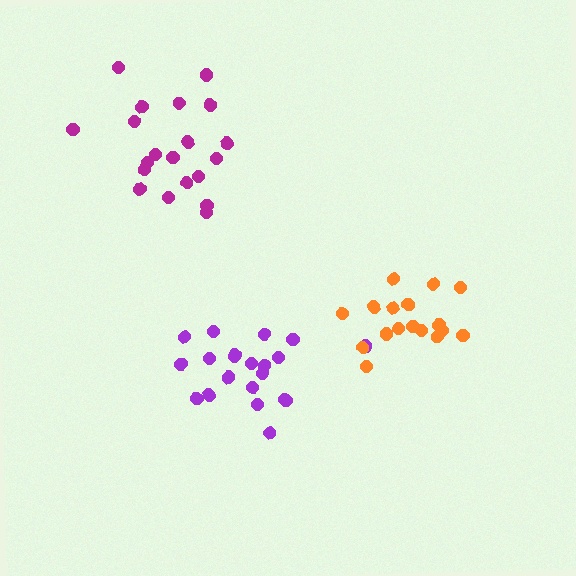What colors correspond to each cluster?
The clusters are colored: purple, magenta, orange.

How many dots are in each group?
Group 1: 21 dots, Group 2: 20 dots, Group 3: 17 dots (58 total).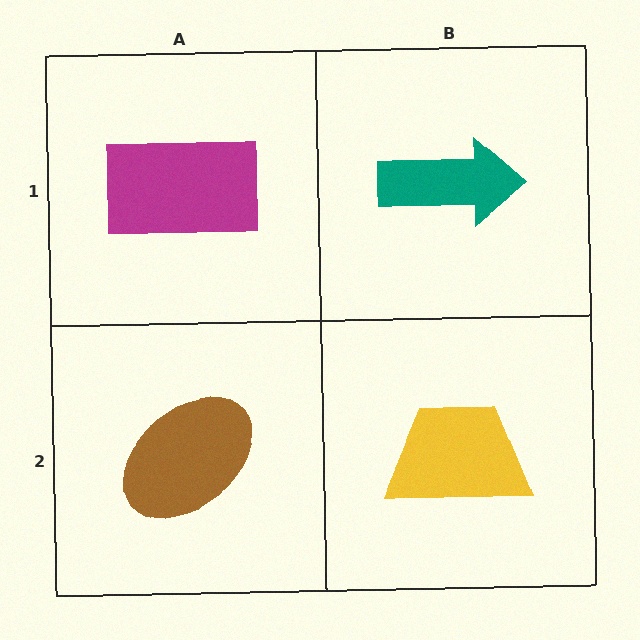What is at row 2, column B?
A yellow trapezoid.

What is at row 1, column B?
A teal arrow.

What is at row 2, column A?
A brown ellipse.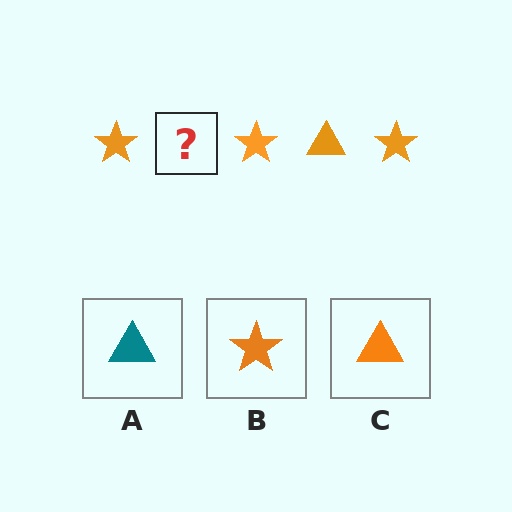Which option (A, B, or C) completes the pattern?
C.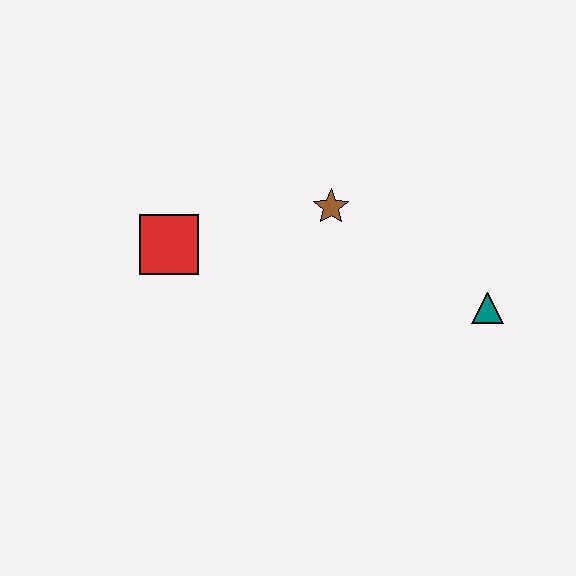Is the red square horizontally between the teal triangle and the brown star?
No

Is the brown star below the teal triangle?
No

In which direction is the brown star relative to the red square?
The brown star is to the right of the red square.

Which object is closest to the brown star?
The red square is closest to the brown star.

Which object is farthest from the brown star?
The teal triangle is farthest from the brown star.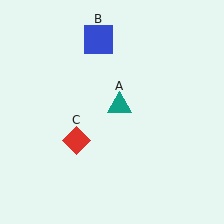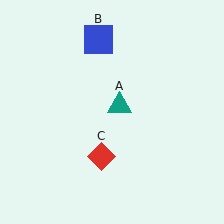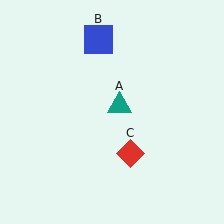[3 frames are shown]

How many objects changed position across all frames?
1 object changed position: red diamond (object C).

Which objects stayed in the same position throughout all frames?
Teal triangle (object A) and blue square (object B) remained stationary.